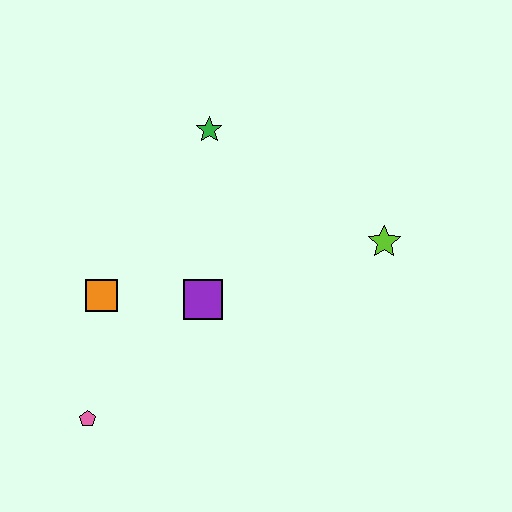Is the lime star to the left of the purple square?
No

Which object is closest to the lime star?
The purple square is closest to the lime star.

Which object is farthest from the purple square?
The lime star is farthest from the purple square.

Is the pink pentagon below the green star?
Yes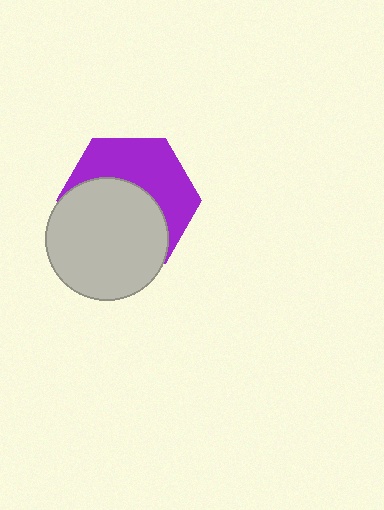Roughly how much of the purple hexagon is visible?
About half of it is visible (roughly 47%).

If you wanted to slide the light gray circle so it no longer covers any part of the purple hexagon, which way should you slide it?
Slide it down — that is the most direct way to separate the two shapes.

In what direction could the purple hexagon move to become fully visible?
The purple hexagon could move up. That would shift it out from behind the light gray circle entirely.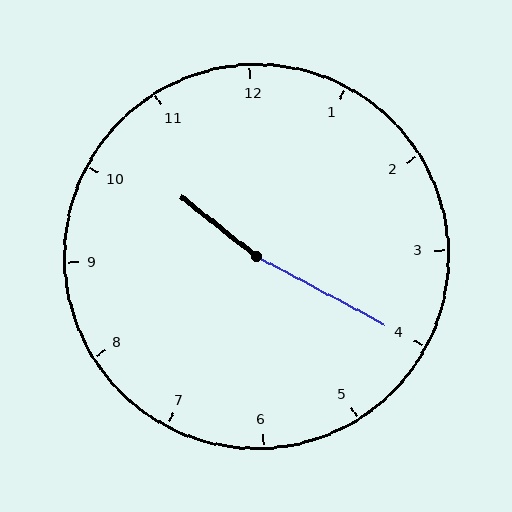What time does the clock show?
10:20.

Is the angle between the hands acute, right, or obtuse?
It is obtuse.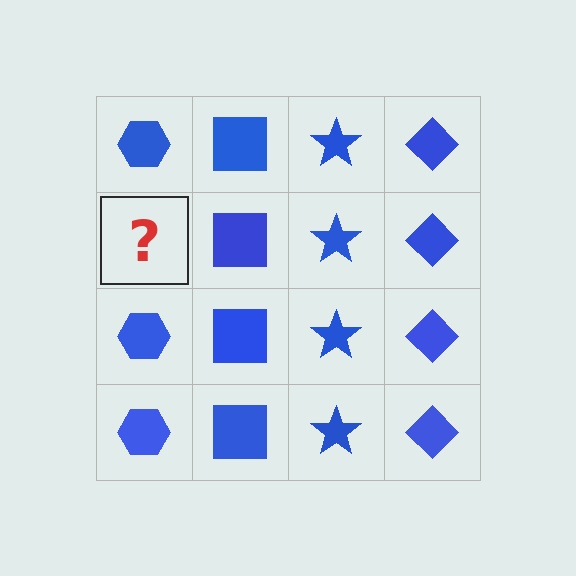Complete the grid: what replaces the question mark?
The question mark should be replaced with a blue hexagon.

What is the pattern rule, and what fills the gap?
The rule is that each column has a consistent shape. The gap should be filled with a blue hexagon.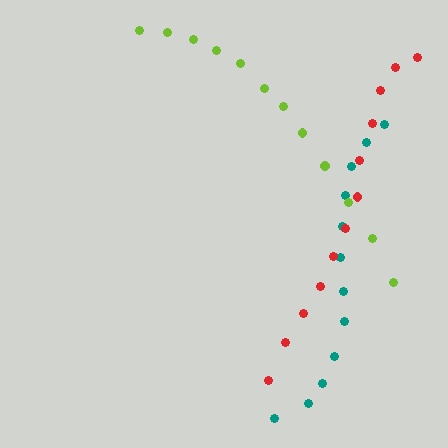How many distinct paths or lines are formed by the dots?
There are 3 distinct paths.